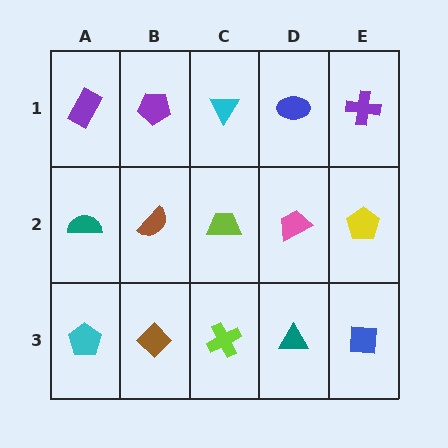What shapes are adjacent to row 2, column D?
A blue ellipse (row 1, column D), a teal triangle (row 3, column D), a lime trapezoid (row 2, column C), a yellow pentagon (row 2, column E).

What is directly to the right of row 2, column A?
A brown semicircle.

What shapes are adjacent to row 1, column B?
A brown semicircle (row 2, column B), a purple rectangle (row 1, column A), a cyan triangle (row 1, column C).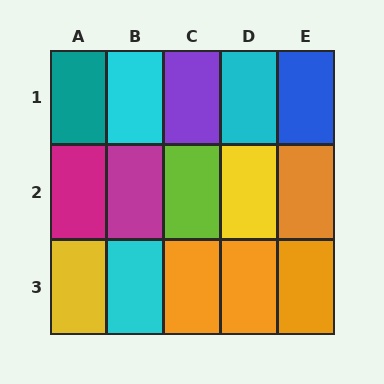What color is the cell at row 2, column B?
Magenta.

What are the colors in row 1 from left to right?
Teal, cyan, purple, cyan, blue.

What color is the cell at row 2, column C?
Lime.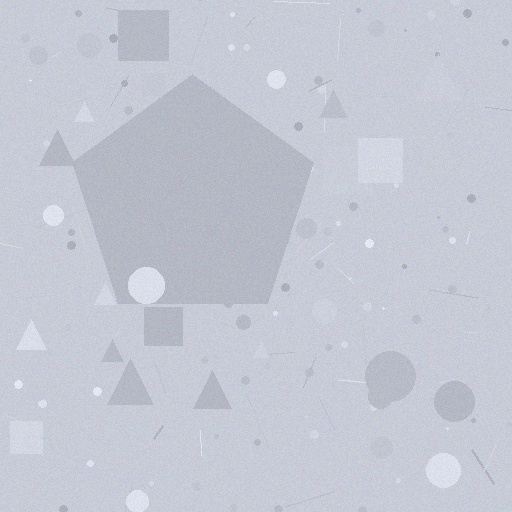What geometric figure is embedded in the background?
A pentagon is embedded in the background.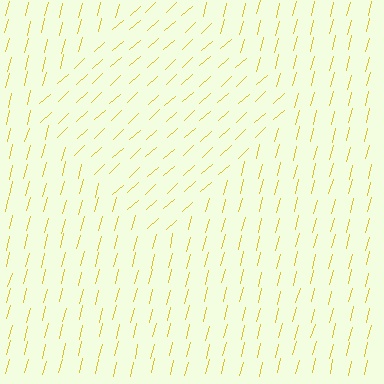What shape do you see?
I see a diamond.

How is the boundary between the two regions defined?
The boundary is defined purely by a change in line orientation (approximately 34 degrees difference). All lines are the same color and thickness.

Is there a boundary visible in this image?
Yes, there is a texture boundary formed by a change in line orientation.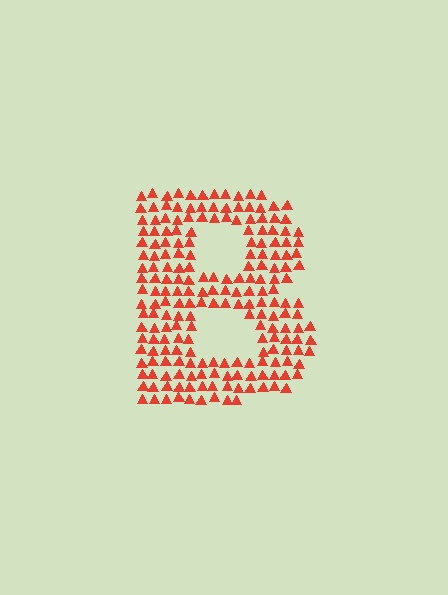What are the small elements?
The small elements are triangles.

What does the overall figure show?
The overall figure shows the letter B.